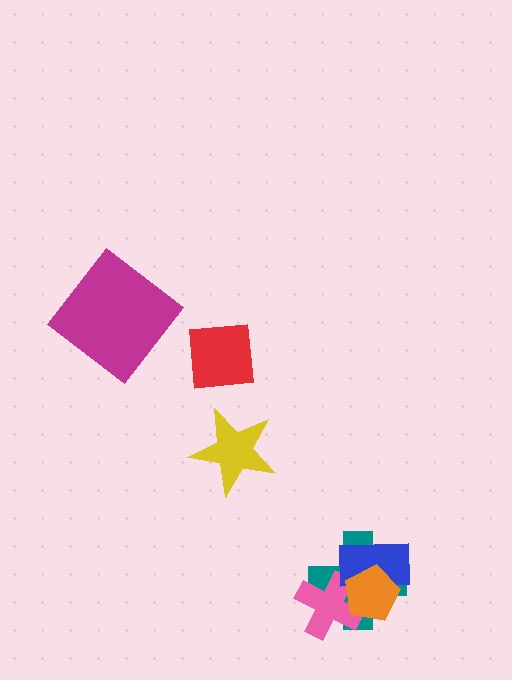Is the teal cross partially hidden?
Yes, it is partially covered by another shape.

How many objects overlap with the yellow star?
0 objects overlap with the yellow star.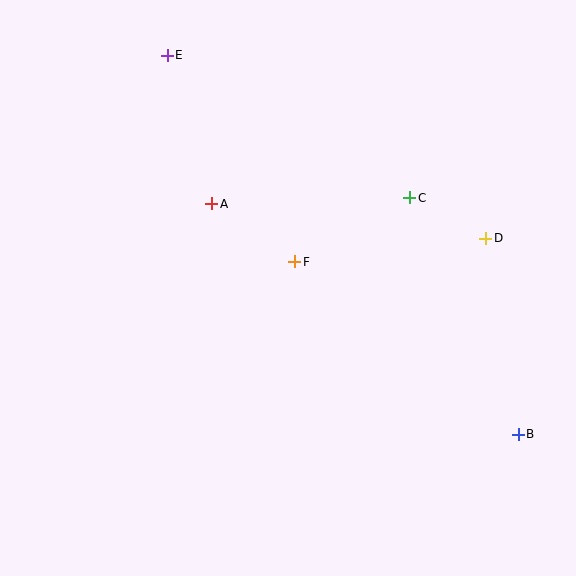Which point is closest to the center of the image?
Point F at (295, 262) is closest to the center.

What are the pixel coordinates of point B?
Point B is at (518, 434).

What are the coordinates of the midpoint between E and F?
The midpoint between E and F is at (231, 158).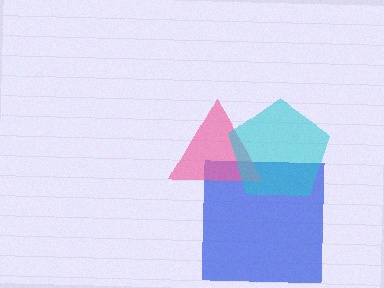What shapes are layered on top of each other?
The layered shapes are: a blue square, a pink triangle, a cyan pentagon.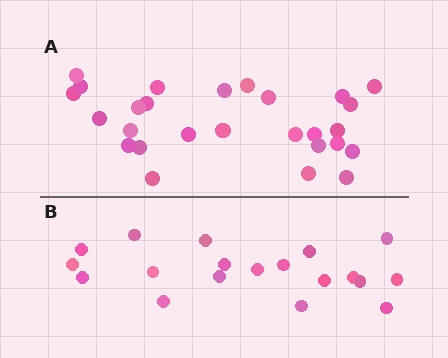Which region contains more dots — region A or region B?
Region A (the top region) has more dots.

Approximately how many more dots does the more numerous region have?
Region A has roughly 8 or so more dots than region B.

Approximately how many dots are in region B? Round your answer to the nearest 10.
About 20 dots. (The exact count is 19, which rounds to 20.)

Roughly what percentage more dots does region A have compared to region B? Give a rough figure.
About 40% more.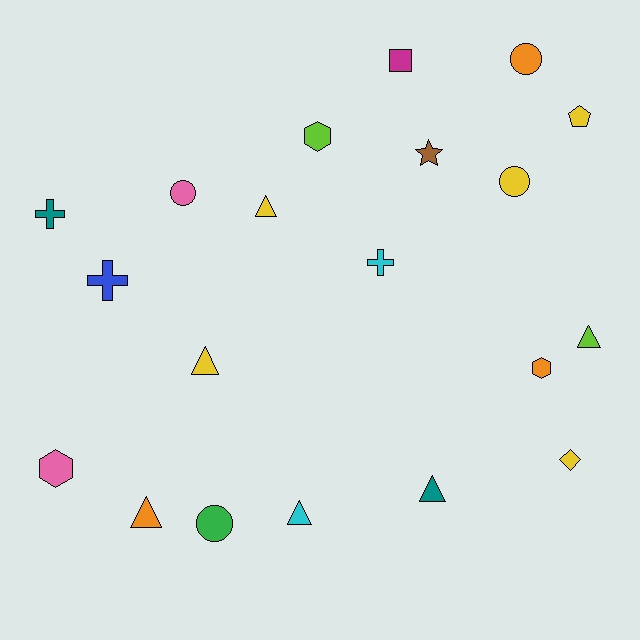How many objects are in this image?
There are 20 objects.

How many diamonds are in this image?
There is 1 diamond.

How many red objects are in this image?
There are no red objects.